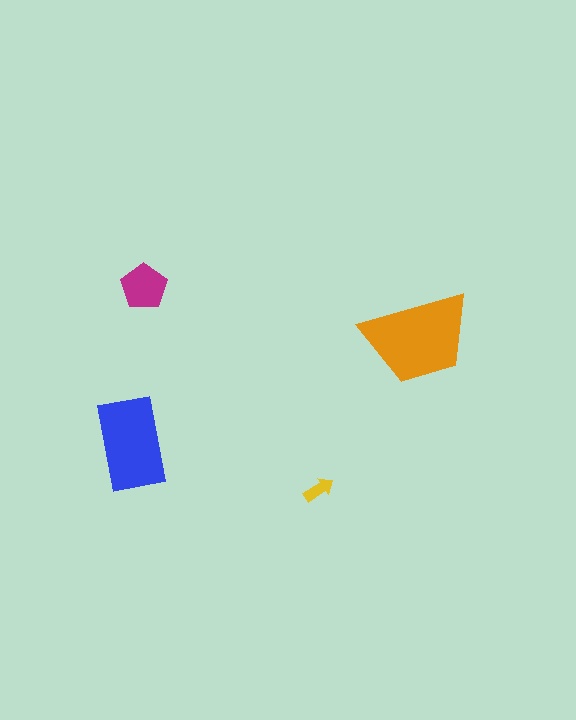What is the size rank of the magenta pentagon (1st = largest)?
3rd.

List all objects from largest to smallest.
The orange trapezoid, the blue rectangle, the magenta pentagon, the yellow arrow.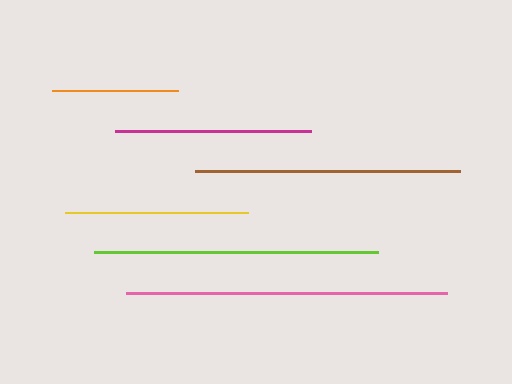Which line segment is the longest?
The pink line is the longest at approximately 321 pixels.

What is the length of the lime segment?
The lime segment is approximately 284 pixels long.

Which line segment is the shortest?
The orange line is the shortest at approximately 126 pixels.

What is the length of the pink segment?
The pink segment is approximately 321 pixels long.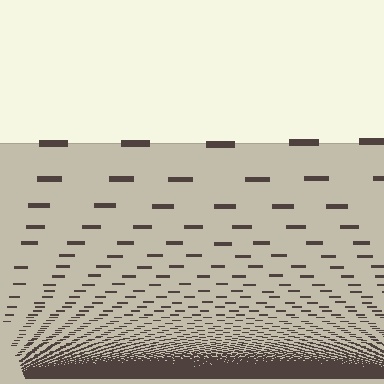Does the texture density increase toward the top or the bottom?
Density increases toward the bottom.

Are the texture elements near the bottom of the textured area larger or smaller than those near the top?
Smaller. The gradient is inverted — elements near the bottom are smaller and denser.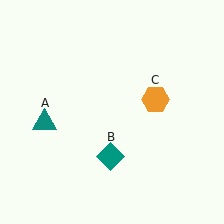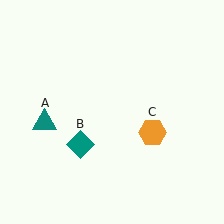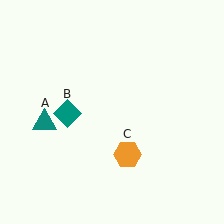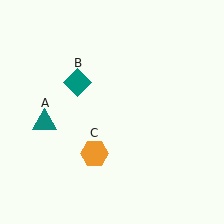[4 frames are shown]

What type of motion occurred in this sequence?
The teal diamond (object B), orange hexagon (object C) rotated clockwise around the center of the scene.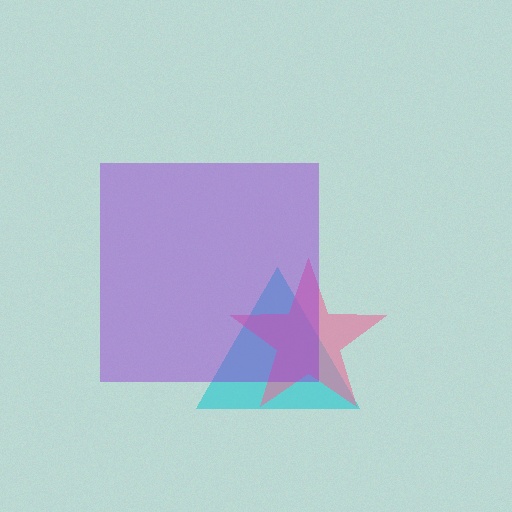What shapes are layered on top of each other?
The layered shapes are: a cyan triangle, a pink star, a purple square.